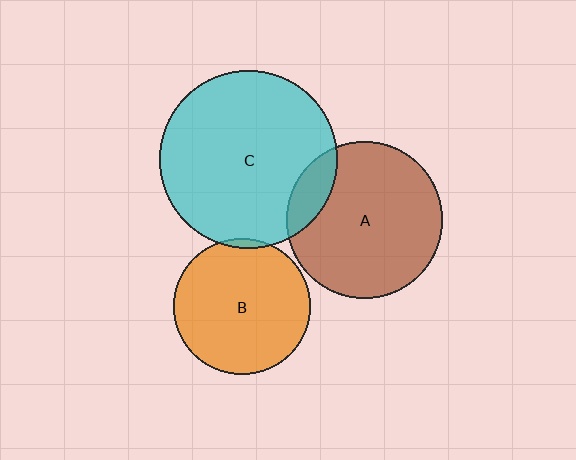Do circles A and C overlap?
Yes.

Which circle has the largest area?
Circle C (cyan).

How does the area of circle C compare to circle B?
Approximately 1.7 times.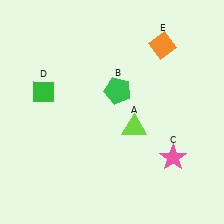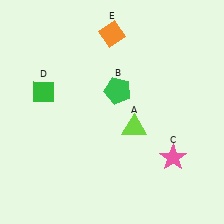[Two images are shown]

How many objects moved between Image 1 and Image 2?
1 object moved between the two images.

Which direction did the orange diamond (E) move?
The orange diamond (E) moved left.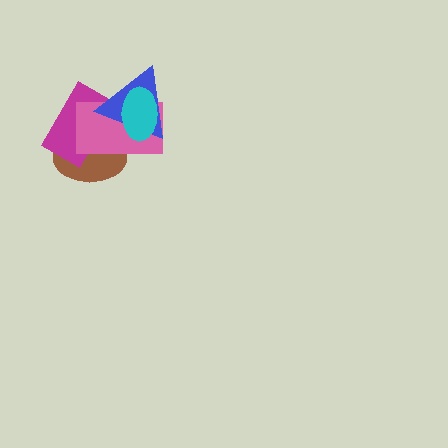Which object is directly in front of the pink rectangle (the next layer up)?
The blue triangle is directly in front of the pink rectangle.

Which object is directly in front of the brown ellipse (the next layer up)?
The magenta rectangle is directly in front of the brown ellipse.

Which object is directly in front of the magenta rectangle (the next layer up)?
The pink rectangle is directly in front of the magenta rectangle.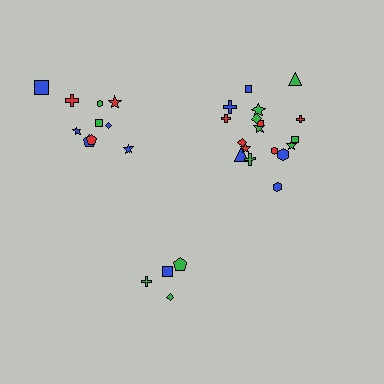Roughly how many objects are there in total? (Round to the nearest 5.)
Roughly 30 objects in total.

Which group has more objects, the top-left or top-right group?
The top-right group.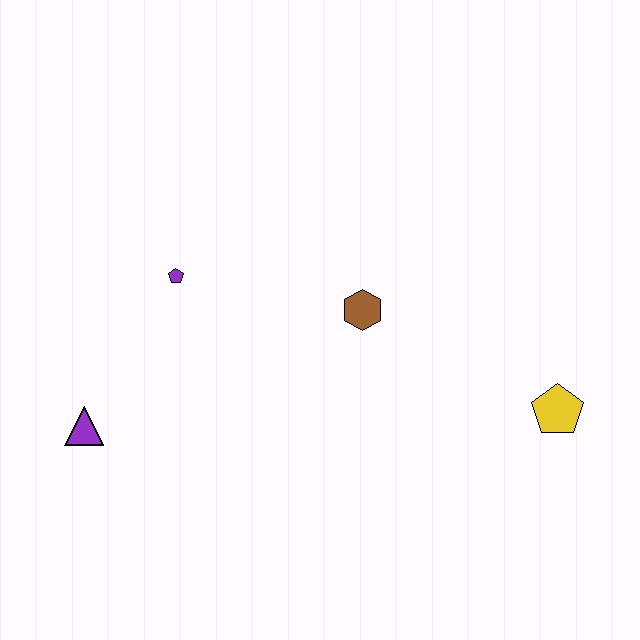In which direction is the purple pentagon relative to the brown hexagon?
The purple pentagon is to the left of the brown hexagon.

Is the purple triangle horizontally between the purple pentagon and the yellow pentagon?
No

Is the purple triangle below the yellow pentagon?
Yes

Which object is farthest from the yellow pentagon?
The purple triangle is farthest from the yellow pentagon.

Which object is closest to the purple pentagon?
The purple triangle is closest to the purple pentagon.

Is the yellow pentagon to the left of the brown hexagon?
No